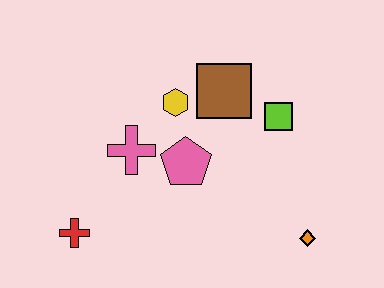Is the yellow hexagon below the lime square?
No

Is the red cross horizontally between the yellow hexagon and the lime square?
No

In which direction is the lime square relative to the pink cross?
The lime square is to the right of the pink cross.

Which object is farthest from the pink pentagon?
The orange diamond is farthest from the pink pentagon.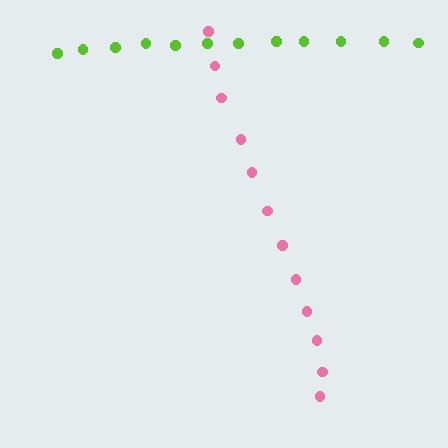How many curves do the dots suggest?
There are 2 distinct paths.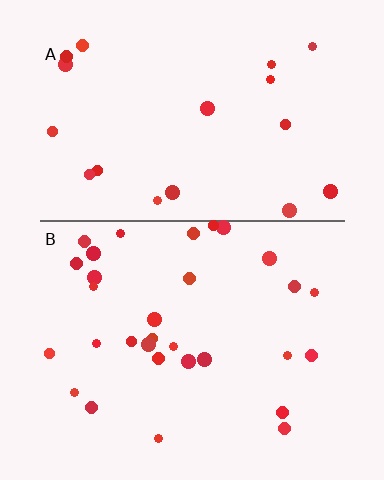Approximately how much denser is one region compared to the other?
Approximately 1.6× — region B over region A.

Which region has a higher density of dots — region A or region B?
B (the bottom).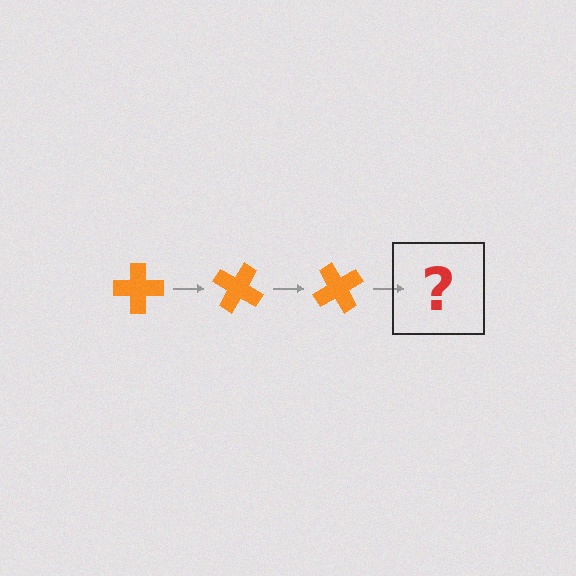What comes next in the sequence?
The next element should be an orange cross rotated 90 degrees.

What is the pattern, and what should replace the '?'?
The pattern is that the cross rotates 30 degrees each step. The '?' should be an orange cross rotated 90 degrees.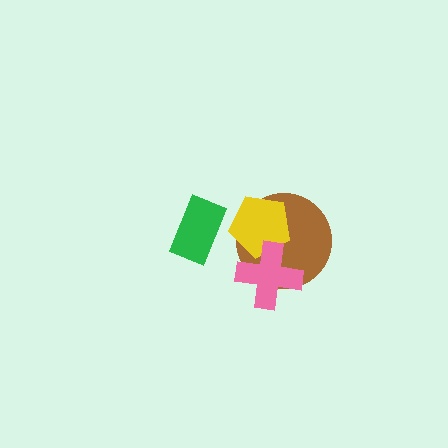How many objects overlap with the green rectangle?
0 objects overlap with the green rectangle.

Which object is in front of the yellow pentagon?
The pink cross is in front of the yellow pentagon.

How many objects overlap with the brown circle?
2 objects overlap with the brown circle.